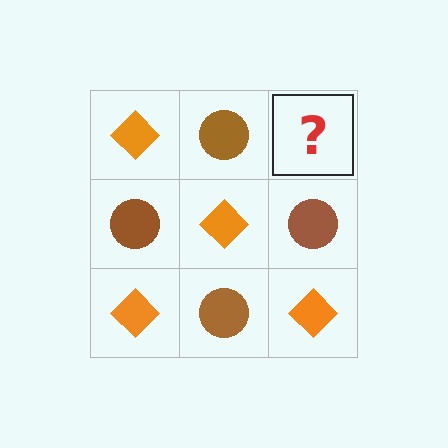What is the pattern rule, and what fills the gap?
The rule is that it alternates orange diamond and brown circle in a checkerboard pattern. The gap should be filled with an orange diamond.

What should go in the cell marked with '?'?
The missing cell should contain an orange diamond.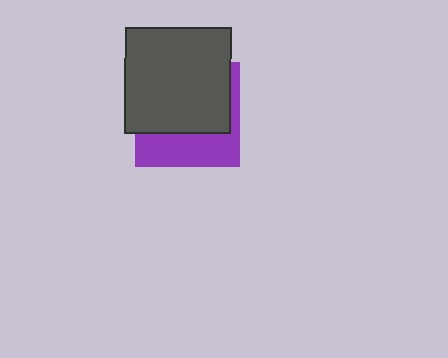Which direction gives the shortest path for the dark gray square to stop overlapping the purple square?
Moving up gives the shortest separation.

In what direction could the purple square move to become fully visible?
The purple square could move down. That would shift it out from behind the dark gray square entirely.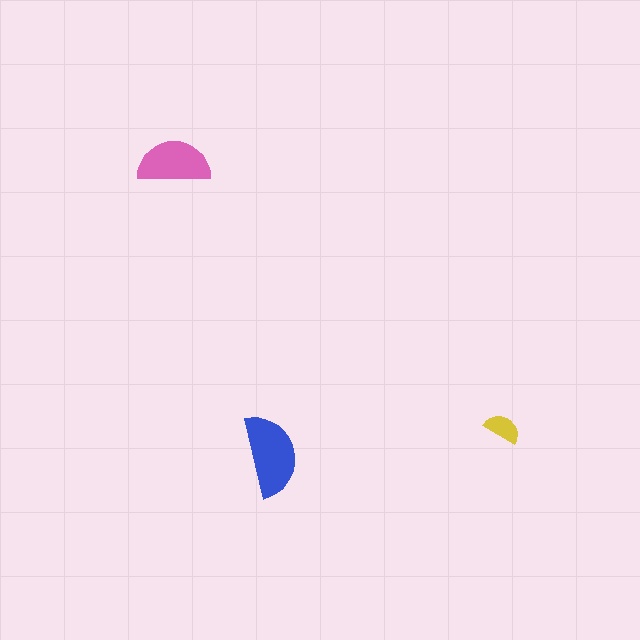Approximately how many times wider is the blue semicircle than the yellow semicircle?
About 2 times wider.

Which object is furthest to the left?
The pink semicircle is leftmost.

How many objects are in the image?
There are 3 objects in the image.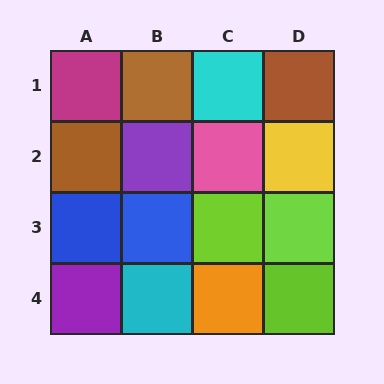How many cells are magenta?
1 cell is magenta.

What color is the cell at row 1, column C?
Cyan.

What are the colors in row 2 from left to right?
Brown, purple, pink, yellow.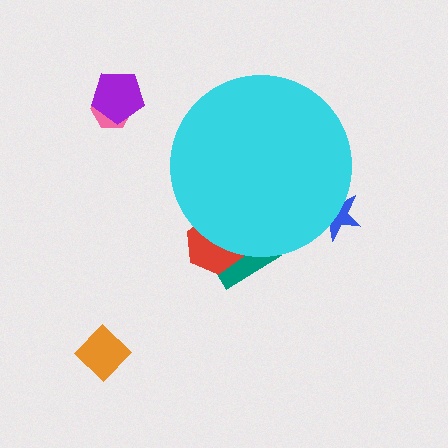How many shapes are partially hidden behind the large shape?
3 shapes are partially hidden.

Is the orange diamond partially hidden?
No, the orange diamond is fully visible.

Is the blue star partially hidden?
Yes, the blue star is partially hidden behind the cyan circle.